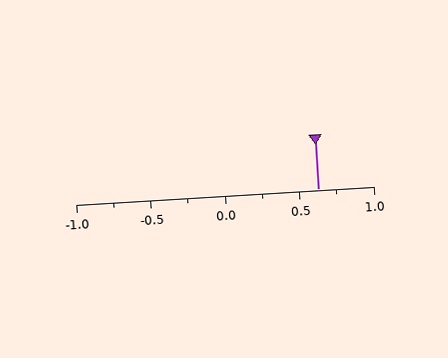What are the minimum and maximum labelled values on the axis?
The axis runs from -1.0 to 1.0.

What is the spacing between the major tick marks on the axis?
The major ticks are spaced 0.5 apart.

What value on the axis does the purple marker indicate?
The marker indicates approximately 0.62.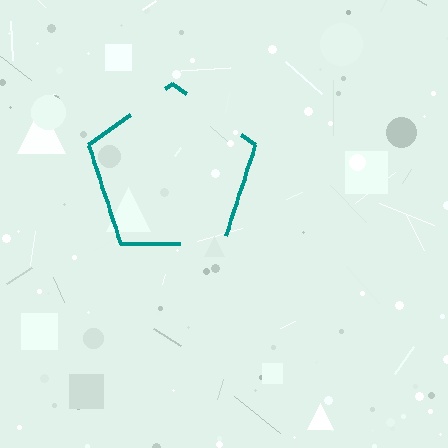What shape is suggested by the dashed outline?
The dashed outline suggests a pentagon.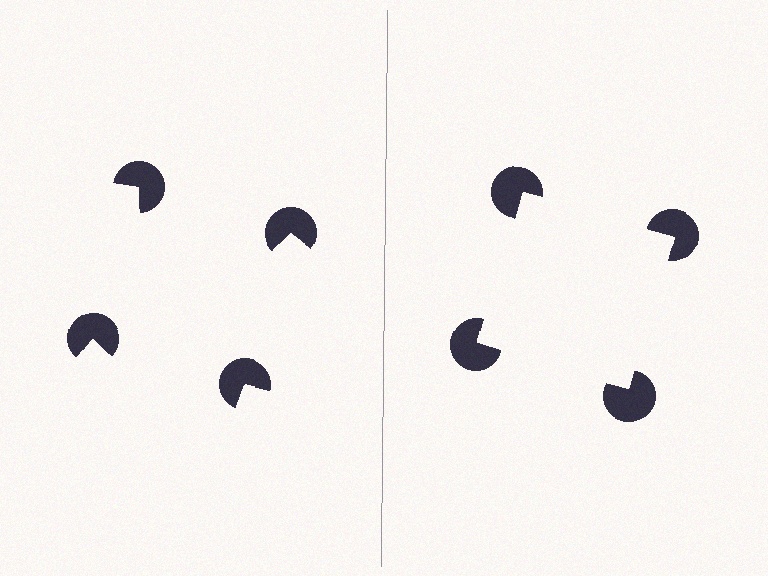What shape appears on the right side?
An illusory square.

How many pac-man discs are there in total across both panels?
8 — 4 on each side.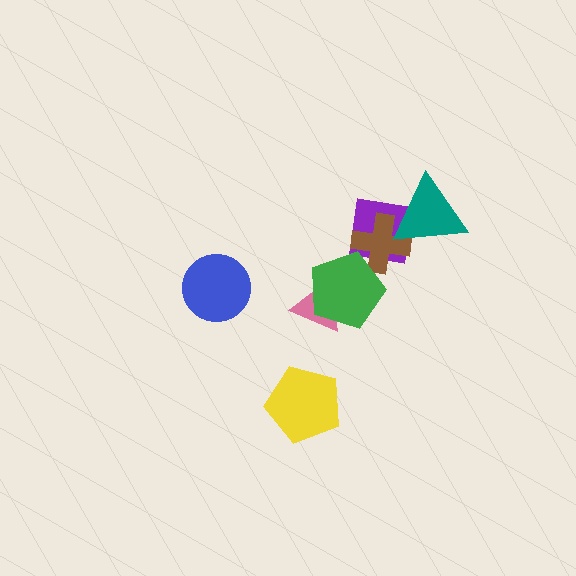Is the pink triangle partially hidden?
Yes, it is partially covered by another shape.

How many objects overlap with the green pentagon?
3 objects overlap with the green pentagon.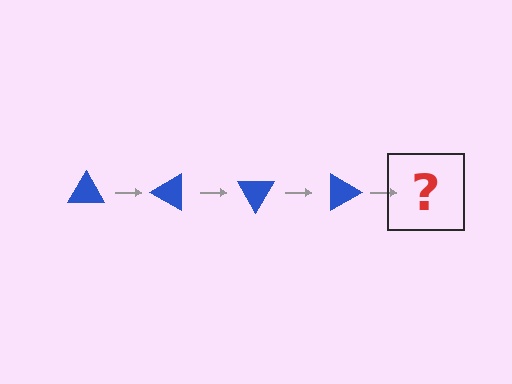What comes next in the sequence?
The next element should be a blue triangle rotated 120 degrees.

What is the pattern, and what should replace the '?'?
The pattern is that the triangle rotates 30 degrees each step. The '?' should be a blue triangle rotated 120 degrees.